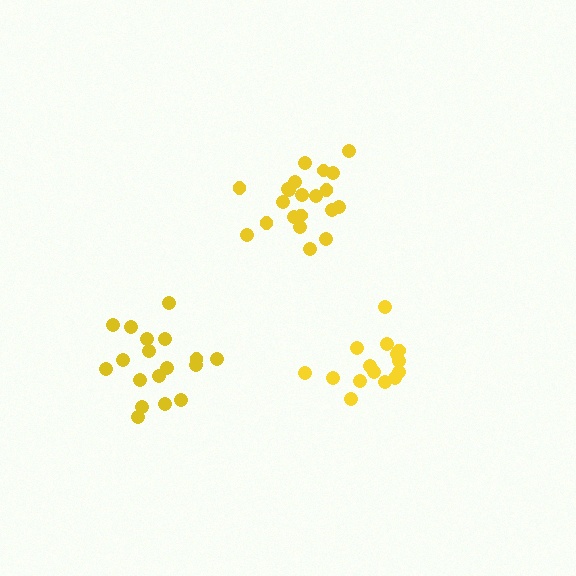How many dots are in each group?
Group 1: 21 dots, Group 2: 18 dots, Group 3: 15 dots (54 total).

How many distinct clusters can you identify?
There are 3 distinct clusters.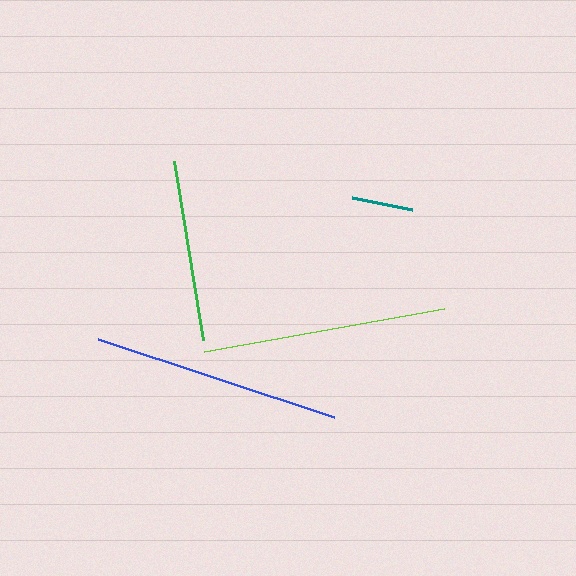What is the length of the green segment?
The green segment is approximately 181 pixels long.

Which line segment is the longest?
The blue line is the longest at approximately 248 pixels.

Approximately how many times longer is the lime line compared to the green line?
The lime line is approximately 1.3 times the length of the green line.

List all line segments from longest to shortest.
From longest to shortest: blue, lime, green, teal.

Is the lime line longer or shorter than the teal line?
The lime line is longer than the teal line.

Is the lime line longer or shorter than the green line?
The lime line is longer than the green line.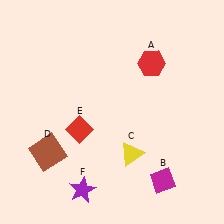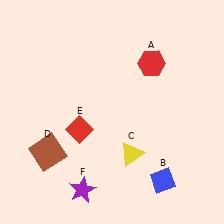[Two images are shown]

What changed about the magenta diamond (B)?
In Image 1, B is magenta. In Image 2, it changed to blue.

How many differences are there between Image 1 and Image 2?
There is 1 difference between the two images.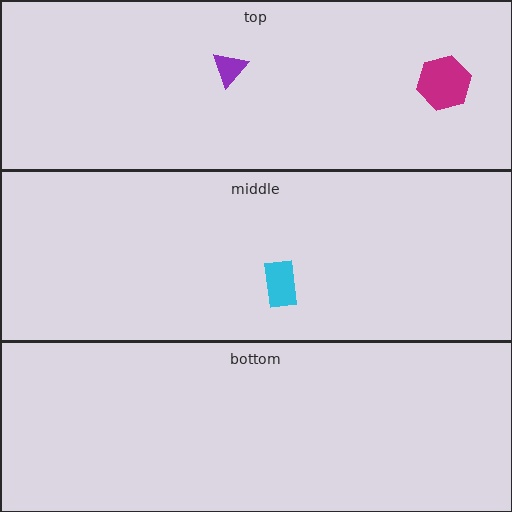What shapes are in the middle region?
The cyan rectangle.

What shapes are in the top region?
The magenta hexagon, the purple triangle.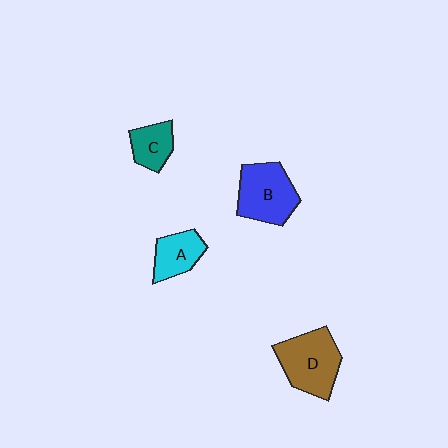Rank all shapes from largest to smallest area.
From largest to smallest: D (brown), B (blue), A (cyan), C (teal).